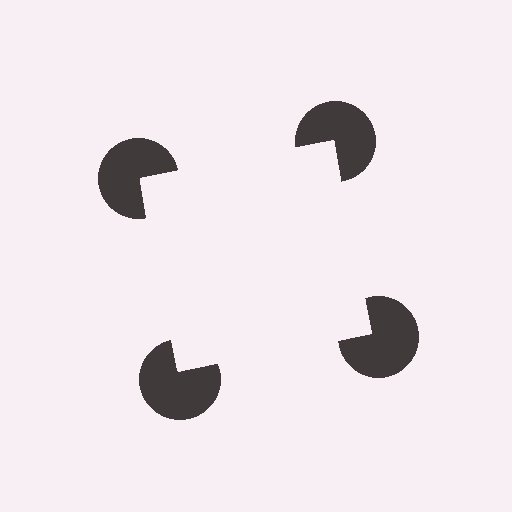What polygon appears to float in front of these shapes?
An illusory square — its edges are inferred from the aligned wedge cuts in the pac-man discs, not physically drawn.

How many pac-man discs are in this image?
There are 4 — one at each vertex of the illusory square.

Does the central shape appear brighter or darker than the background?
It typically appears slightly brighter than the background, even though no actual brightness change is drawn.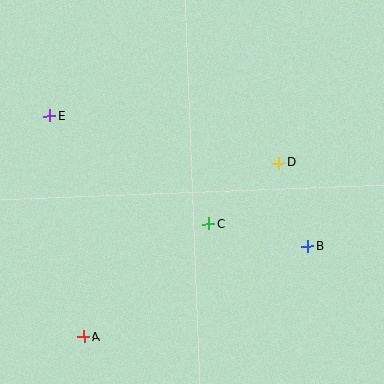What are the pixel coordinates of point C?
Point C is at (209, 224).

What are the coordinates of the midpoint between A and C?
The midpoint between A and C is at (146, 281).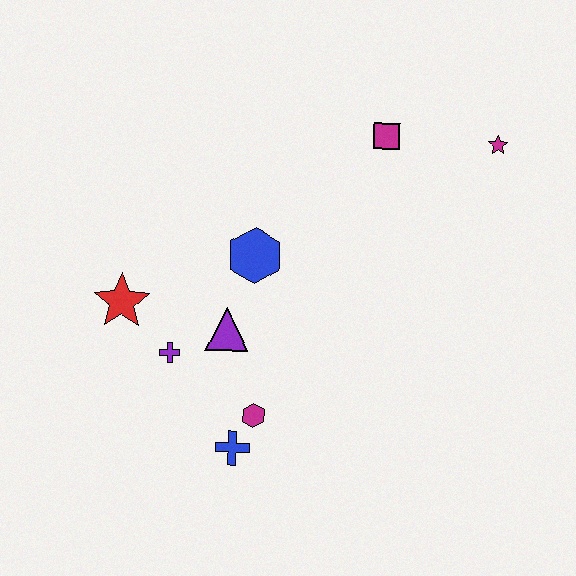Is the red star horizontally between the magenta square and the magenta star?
No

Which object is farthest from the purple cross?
The magenta star is farthest from the purple cross.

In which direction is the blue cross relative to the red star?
The blue cross is below the red star.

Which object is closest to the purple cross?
The purple triangle is closest to the purple cross.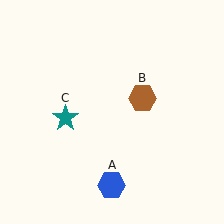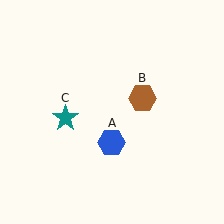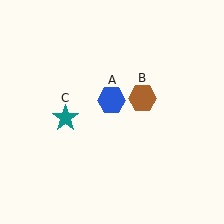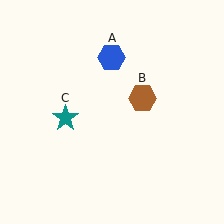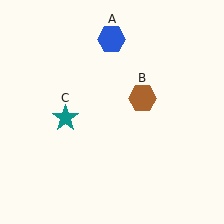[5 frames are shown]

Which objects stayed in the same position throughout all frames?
Brown hexagon (object B) and teal star (object C) remained stationary.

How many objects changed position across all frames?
1 object changed position: blue hexagon (object A).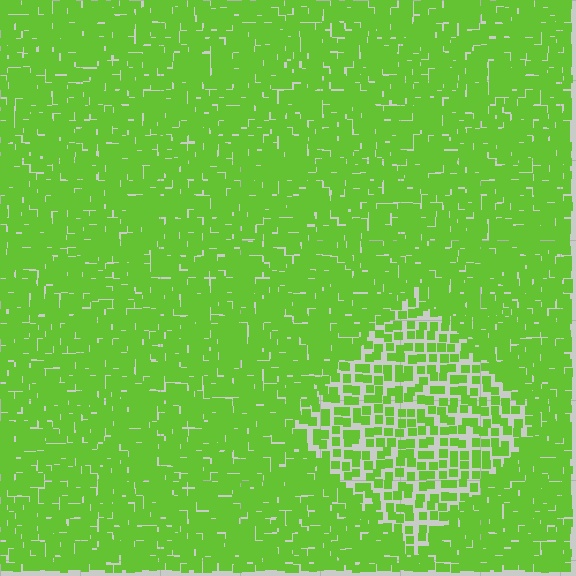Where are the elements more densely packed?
The elements are more densely packed outside the diamond boundary.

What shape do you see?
I see a diamond.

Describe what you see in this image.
The image contains small lime elements arranged at two different densities. A diamond-shaped region is visible where the elements are less densely packed than the surrounding area.